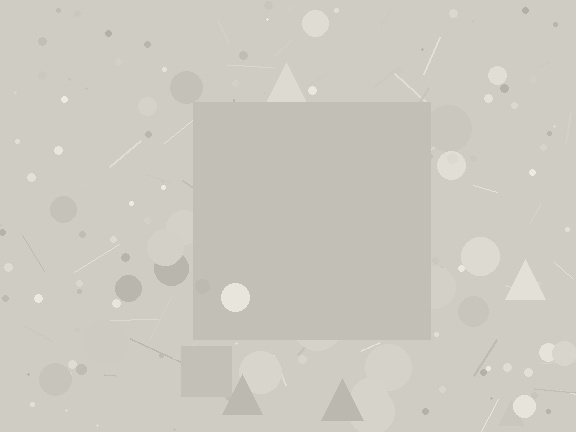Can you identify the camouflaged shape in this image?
The camouflaged shape is a square.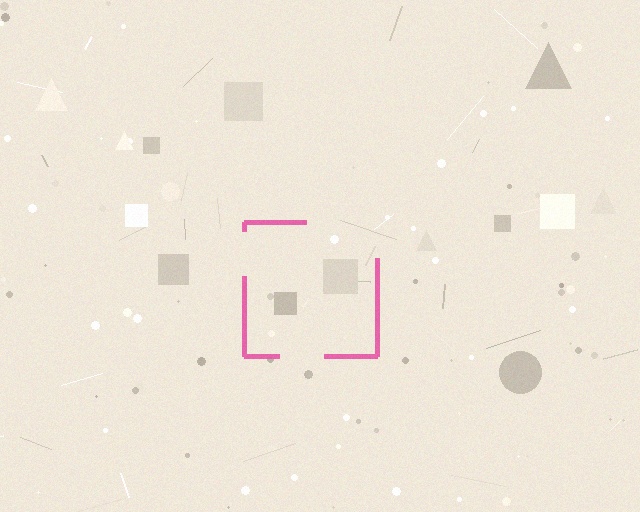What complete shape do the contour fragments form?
The contour fragments form a square.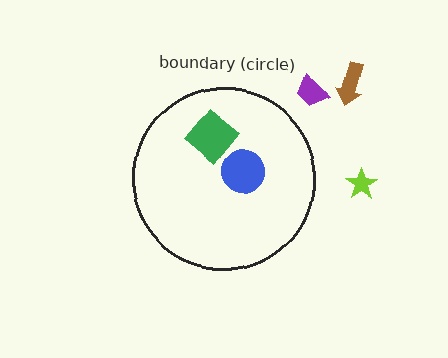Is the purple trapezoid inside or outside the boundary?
Outside.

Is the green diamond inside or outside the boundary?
Inside.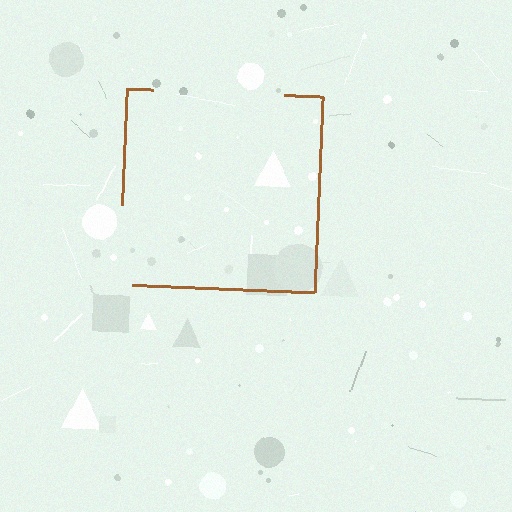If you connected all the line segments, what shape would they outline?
They would outline a square.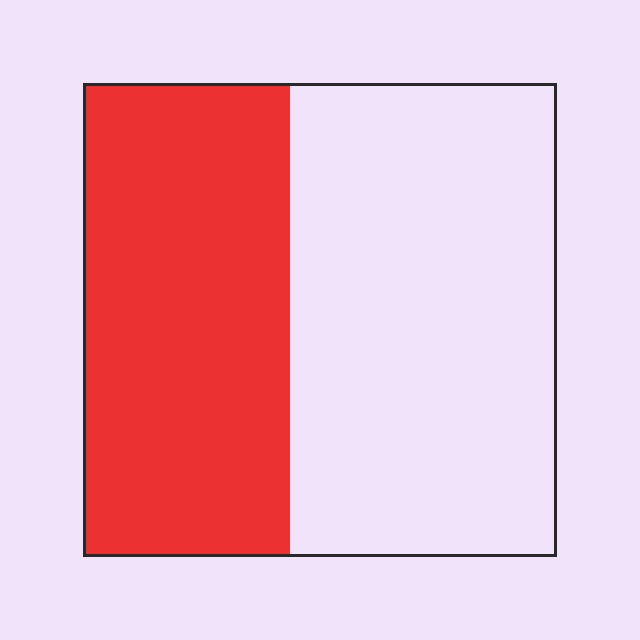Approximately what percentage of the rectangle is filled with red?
Approximately 45%.